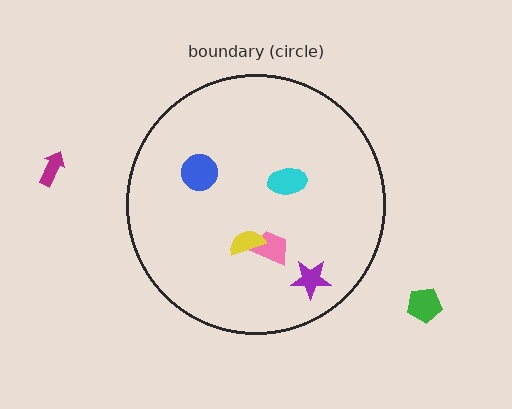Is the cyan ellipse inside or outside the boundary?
Inside.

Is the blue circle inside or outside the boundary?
Inside.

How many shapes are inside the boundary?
5 inside, 2 outside.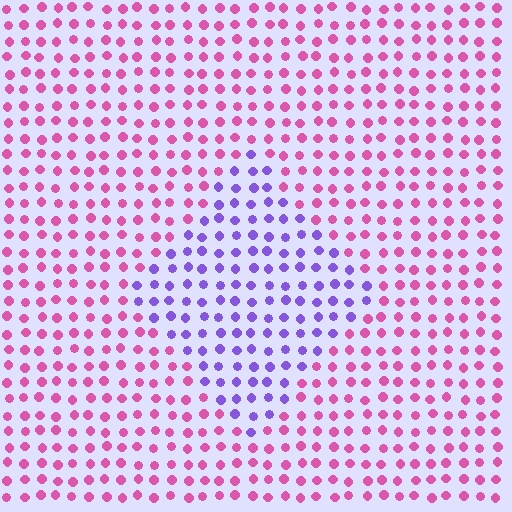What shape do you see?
I see a diamond.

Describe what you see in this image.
The image is filled with small pink elements in a uniform arrangement. A diamond-shaped region is visible where the elements are tinted to a slightly different hue, forming a subtle color boundary.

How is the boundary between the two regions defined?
The boundary is defined purely by a slight shift in hue (about 60 degrees). Spacing, size, and orientation are identical on both sides.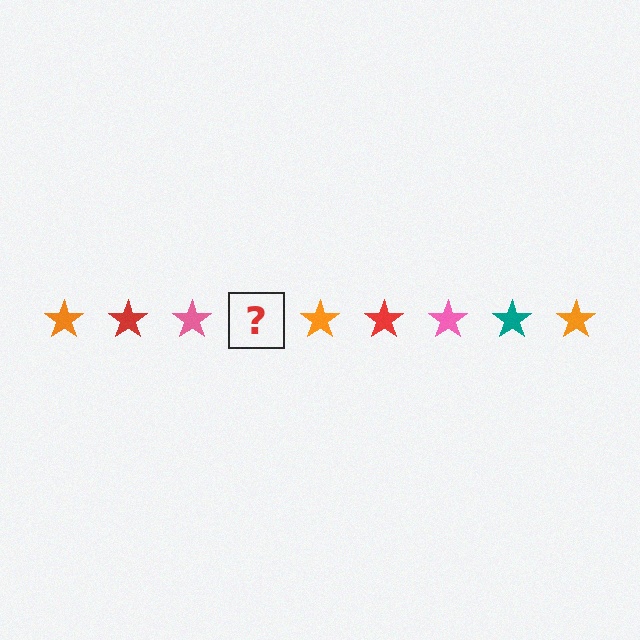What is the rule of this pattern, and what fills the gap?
The rule is that the pattern cycles through orange, red, pink, teal stars. The gap should be filled with a teal star.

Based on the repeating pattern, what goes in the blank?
The blank should be a teal star.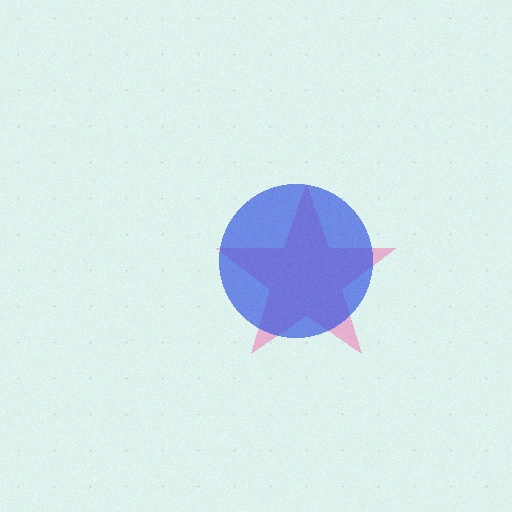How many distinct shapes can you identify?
There are 2 distinct shapes: a pink star, a blue circle.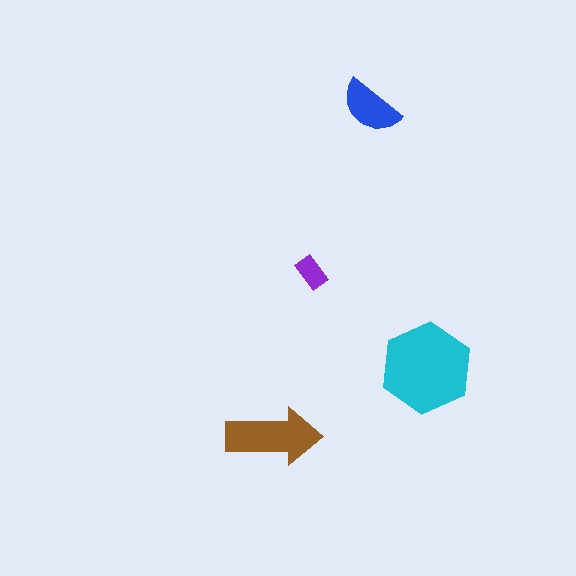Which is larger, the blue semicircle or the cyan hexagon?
The cyan hexagon.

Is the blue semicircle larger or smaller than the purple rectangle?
Larger.